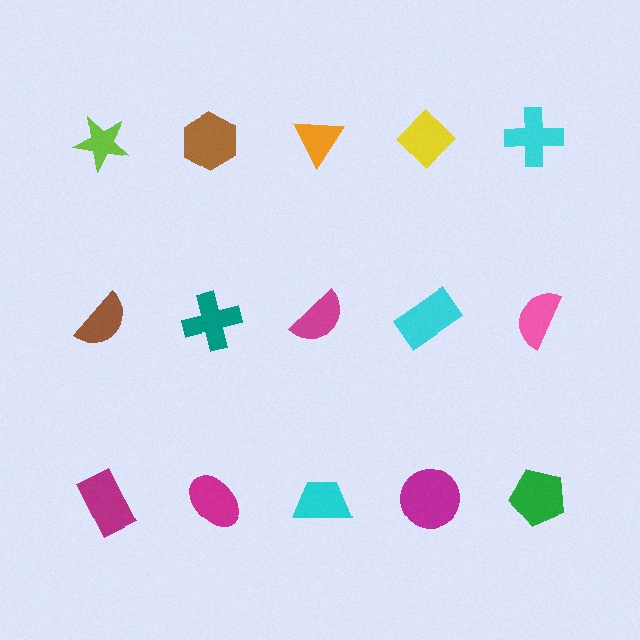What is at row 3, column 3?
A cyan trapezoid.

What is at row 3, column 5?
A green pentagon.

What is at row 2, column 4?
A cyan rectangle.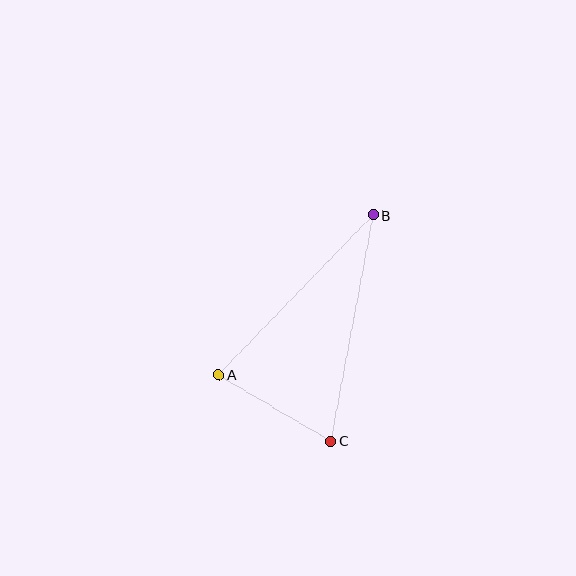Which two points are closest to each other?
Points A and C are closest to each other.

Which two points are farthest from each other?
Points B and C are farthest from each other.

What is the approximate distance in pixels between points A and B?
The distance between A and B is approximately 222 pixels.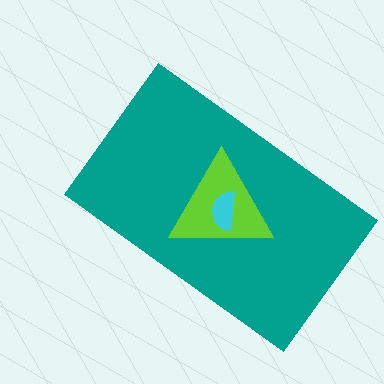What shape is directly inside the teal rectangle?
The lime triangle.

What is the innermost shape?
The cyan semicircle.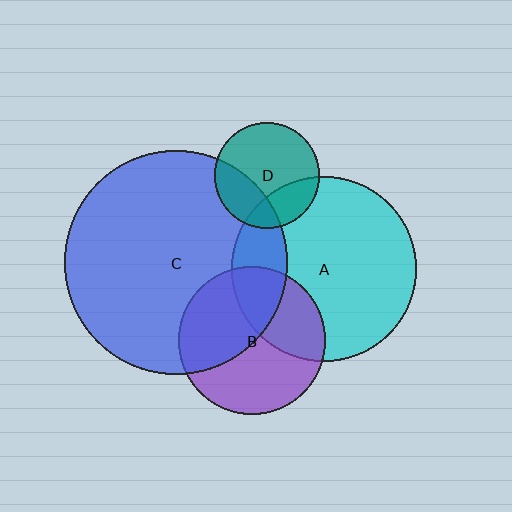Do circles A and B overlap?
Yes.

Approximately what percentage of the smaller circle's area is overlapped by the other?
Approximately 35%.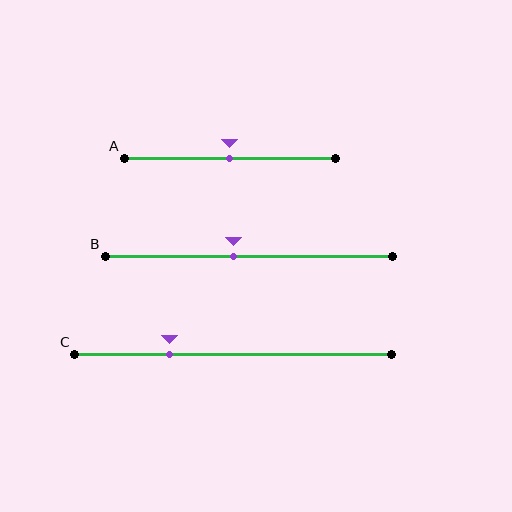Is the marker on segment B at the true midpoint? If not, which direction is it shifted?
No, the marker on segment B is shifted to the left by about 6% of the segment length.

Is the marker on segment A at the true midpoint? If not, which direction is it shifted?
Yes, the marker on segment A is at the true midpoint.